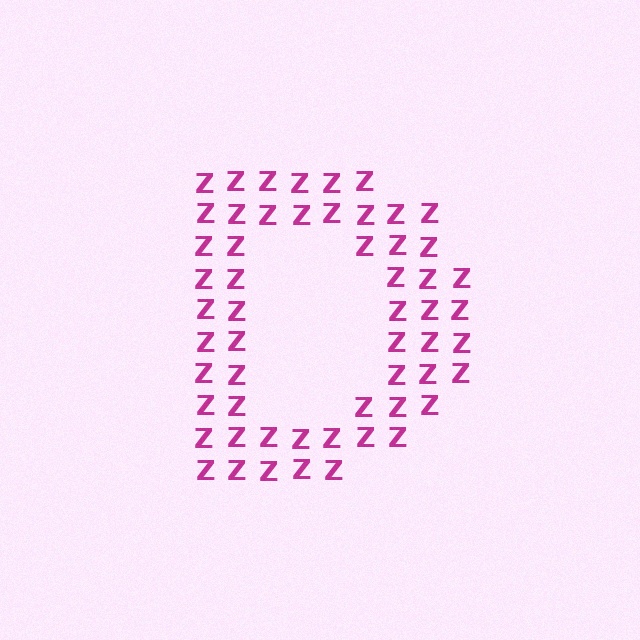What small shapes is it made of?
It is made of small letter Z's.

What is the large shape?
The large shape is the letter D.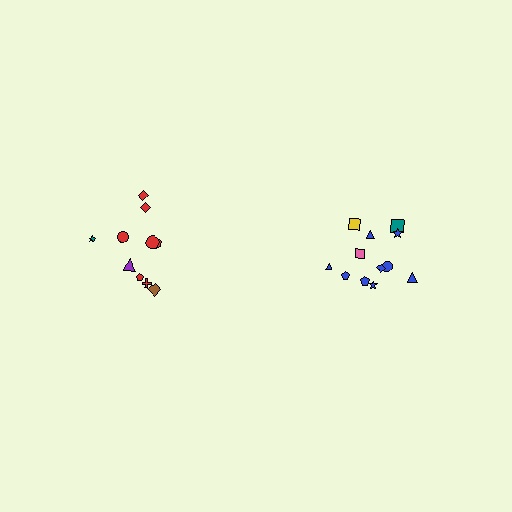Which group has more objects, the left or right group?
The right group.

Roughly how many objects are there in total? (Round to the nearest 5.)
Roughly 20 objects in total.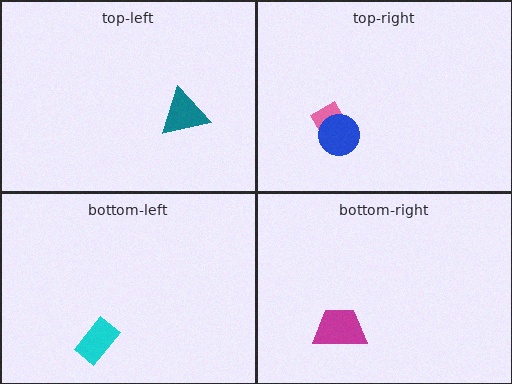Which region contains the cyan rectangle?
The bottom-left region.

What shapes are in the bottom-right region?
The magenta trapezoid.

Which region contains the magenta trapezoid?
The bottom-right region.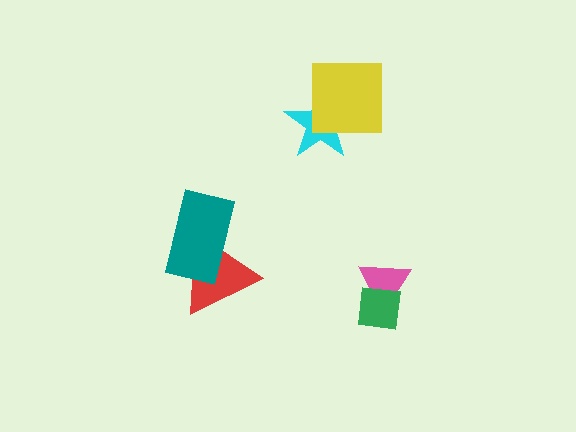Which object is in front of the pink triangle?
The green square is in front of the pink triangle.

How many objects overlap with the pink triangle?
1 object overlaps with the pink triangle.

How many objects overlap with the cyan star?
1 object overlaps with the cyan star.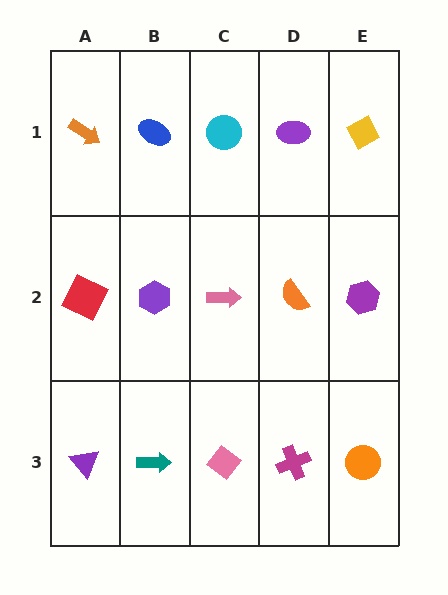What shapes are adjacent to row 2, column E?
A yellow diamond (row 1, column E), an orange circle (row 3, column E), an orange semicircle (row 2, column D).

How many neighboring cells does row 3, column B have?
3.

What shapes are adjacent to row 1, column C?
A pink arrow (row 2, column C), a blue ellipse (row 1, column B), a purple ellipse (row 1, column D).